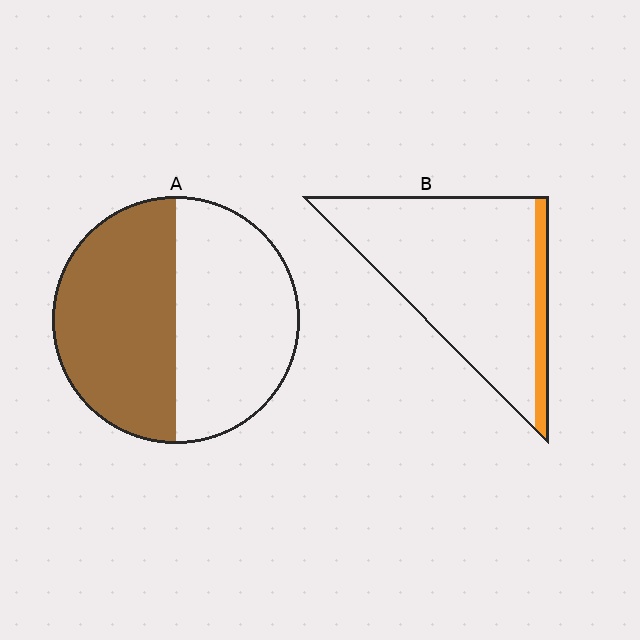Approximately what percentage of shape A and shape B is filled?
A is approximately 50% and B is approximately 10%.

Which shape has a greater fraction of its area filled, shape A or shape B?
Shape A.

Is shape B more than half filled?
No.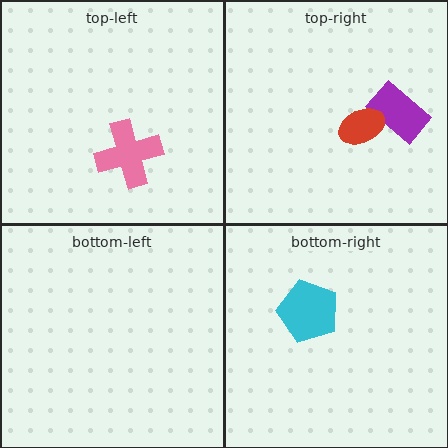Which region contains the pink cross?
The top-left region.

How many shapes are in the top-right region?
2.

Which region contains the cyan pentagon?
The bottom-right region.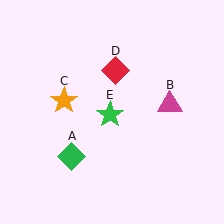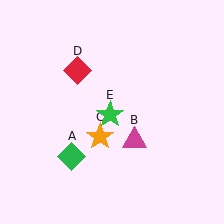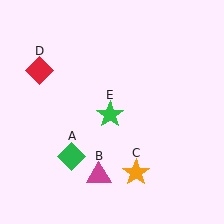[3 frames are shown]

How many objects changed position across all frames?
3 objects changed position: magenta triangle (object B), orange star (object C), red diamond (object D).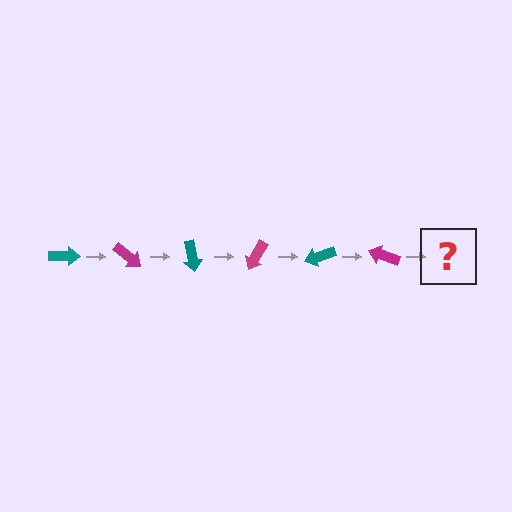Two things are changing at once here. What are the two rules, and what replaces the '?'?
The two rules are that it rotates 40 degrees each step and the color cycles through teal and magenta. The '?' should be a teal arrow, rotated 240 degrees from the start.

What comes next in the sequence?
The next element should be a teal arrow, rotated 240 degrees from the start.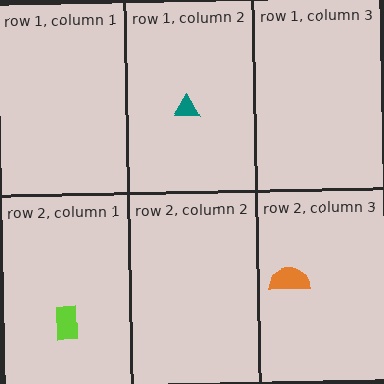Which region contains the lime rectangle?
The row 2, column 1 region.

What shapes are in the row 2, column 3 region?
The orange semicircle.